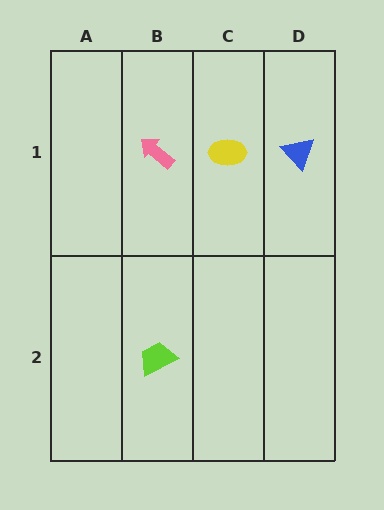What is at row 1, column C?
A yellow ellipse.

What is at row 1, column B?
A pink arrow.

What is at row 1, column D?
A blue triangle.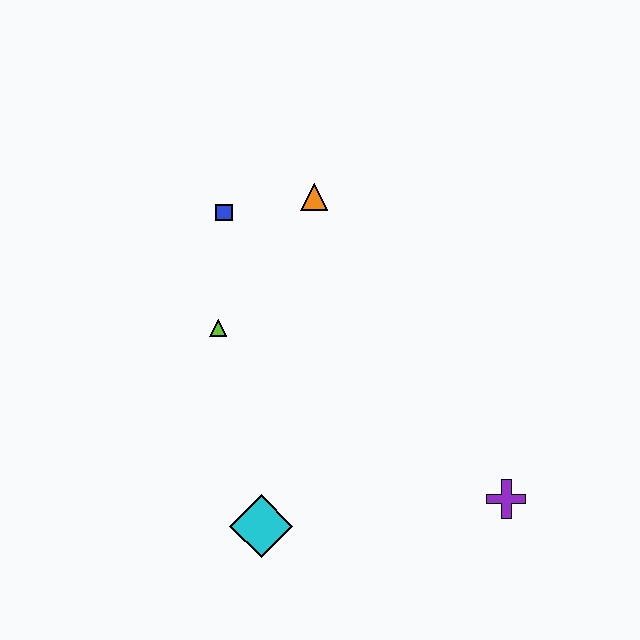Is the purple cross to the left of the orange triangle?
No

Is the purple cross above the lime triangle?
No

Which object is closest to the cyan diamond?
The lime triangle is closest to the cyan diamond.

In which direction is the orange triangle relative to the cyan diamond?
The orange triangle is above the cyan diamond.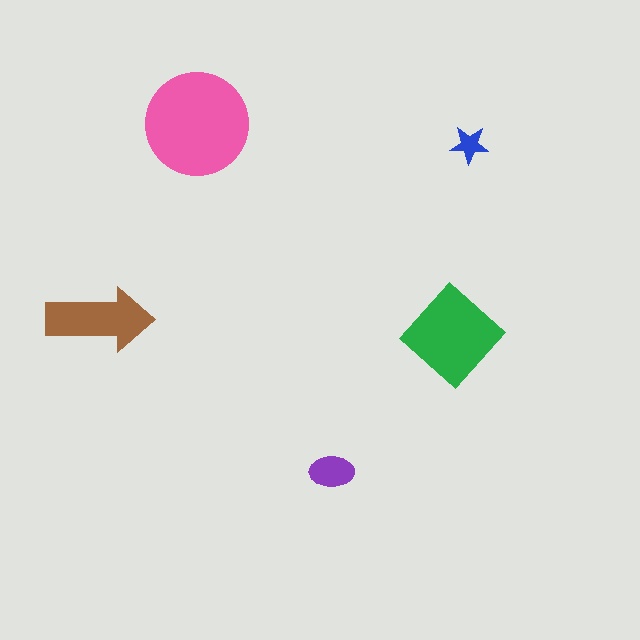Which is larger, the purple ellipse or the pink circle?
The pink circle.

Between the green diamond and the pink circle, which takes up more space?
The pink circle.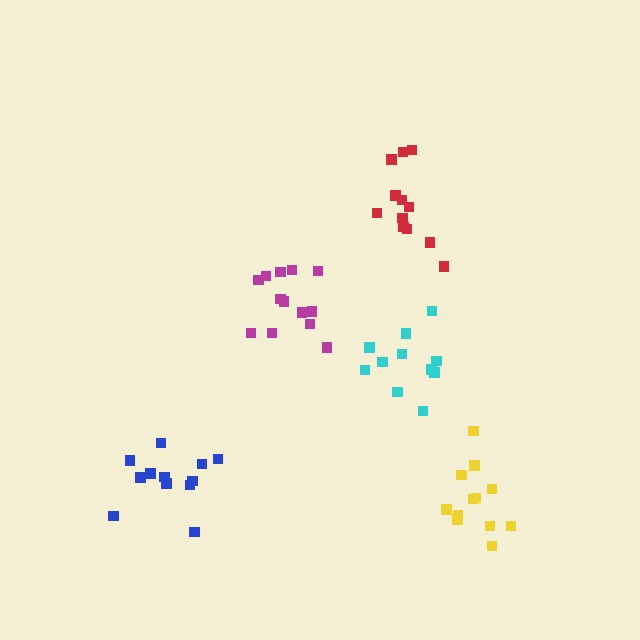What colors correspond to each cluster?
The clusters are colored: red, cyan, blue, magenta, yellow.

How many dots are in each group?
Group 1: 12 dots, Group 2: 11 dots, Group 3: 12 dots, Group 4: 13 dots, Group 5: 12 dots (60 total).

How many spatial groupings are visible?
There are 5 spatial groupings.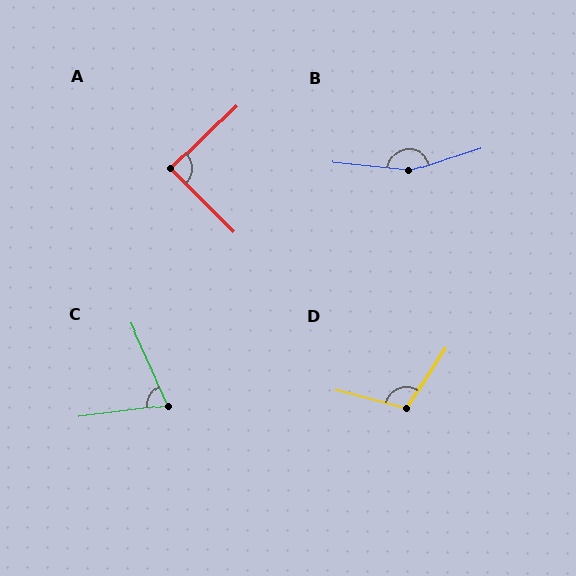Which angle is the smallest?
C, at approximately 73 degrees.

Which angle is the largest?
B, at approximately 156 degrees.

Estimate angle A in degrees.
Approximately 89 degrees.